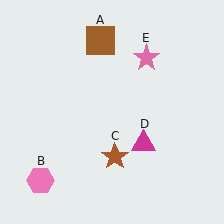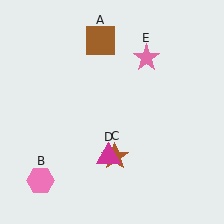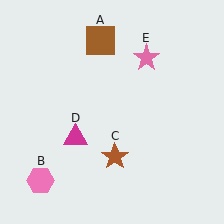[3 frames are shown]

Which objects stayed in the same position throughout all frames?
Brown square (object A) and pink hexagon (object B) and brown star (object C) and pink star (object E) remained stationary.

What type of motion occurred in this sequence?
The magenta triangle (object D) rotated clockwise around the center of the scene.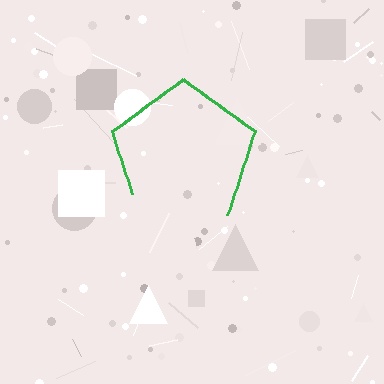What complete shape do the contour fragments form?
The contour fragments form a pentagon.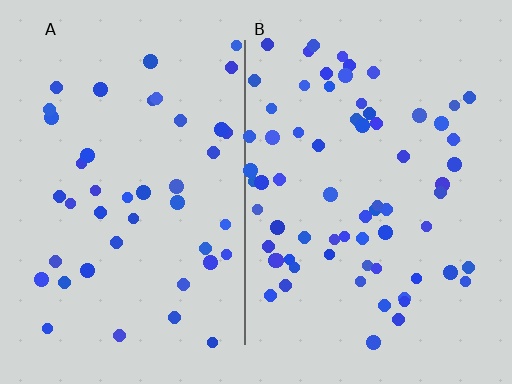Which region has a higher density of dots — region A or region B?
B (the right).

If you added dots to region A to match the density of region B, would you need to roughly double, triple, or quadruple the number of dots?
Approximately double.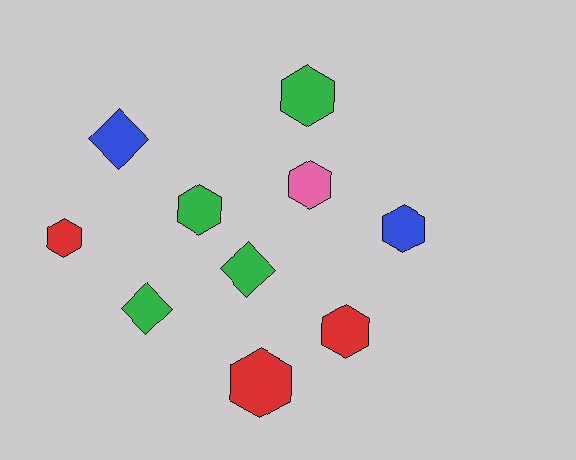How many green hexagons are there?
There are 2 green hexagons.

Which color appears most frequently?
Green, with 4 objects.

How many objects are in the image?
There are 10 objects.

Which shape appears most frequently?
Hexagon, with 7 objects.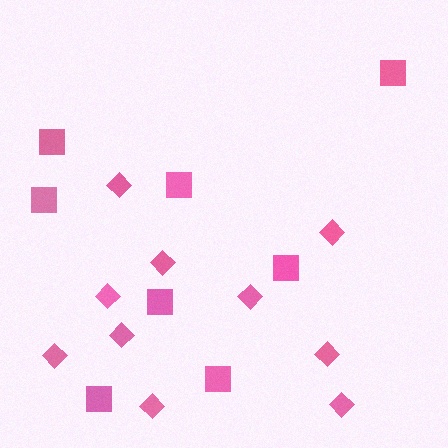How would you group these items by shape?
There are 2 groups: one group of squares (8) and one group of diamonds (10).